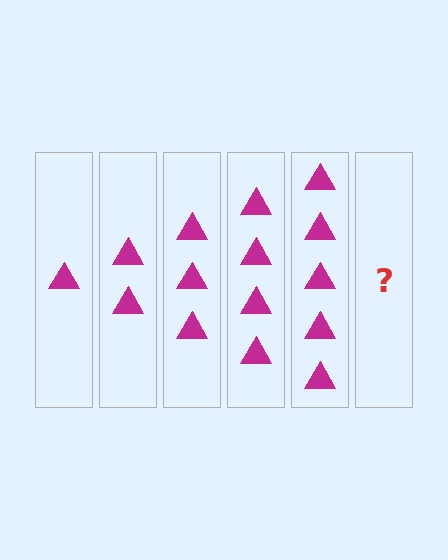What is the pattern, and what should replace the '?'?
The pattern is that each step adds one more triangle. The '?' should be 6 triangles.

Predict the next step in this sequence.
The next step is 6 triangles.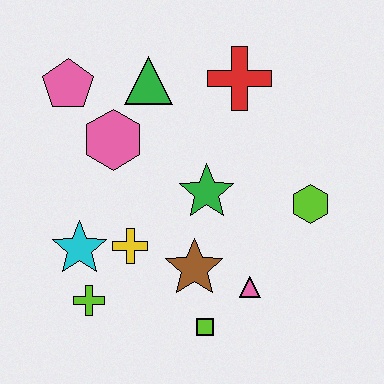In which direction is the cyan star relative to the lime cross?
The cyan star is above the lime cross.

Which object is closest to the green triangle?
The pink hexagon is closest to the green triangle.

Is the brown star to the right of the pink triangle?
No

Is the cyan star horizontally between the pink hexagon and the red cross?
No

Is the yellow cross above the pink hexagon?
No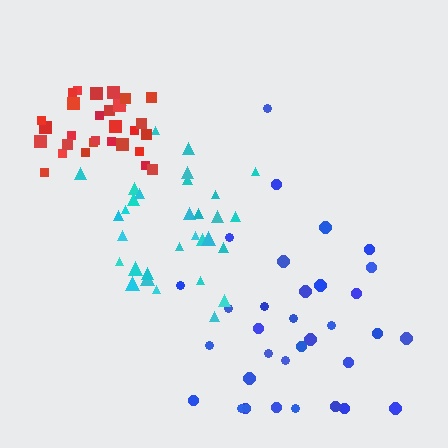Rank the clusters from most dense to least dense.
red, cyan, blue.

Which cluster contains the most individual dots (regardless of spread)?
Blue (34).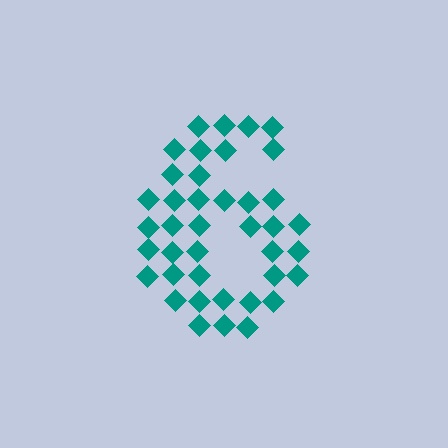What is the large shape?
The large shape is the digit 6.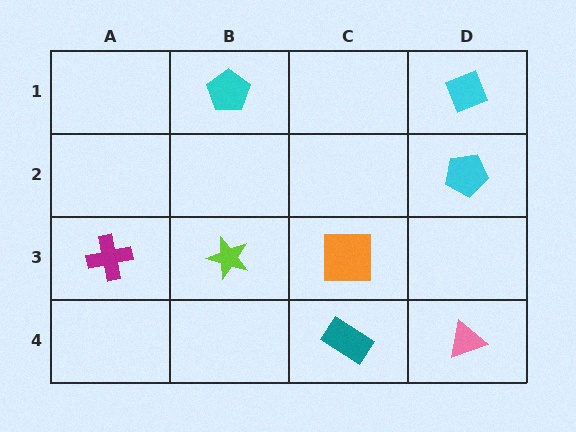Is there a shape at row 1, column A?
No, that cell is empty.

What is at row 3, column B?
A lime star.